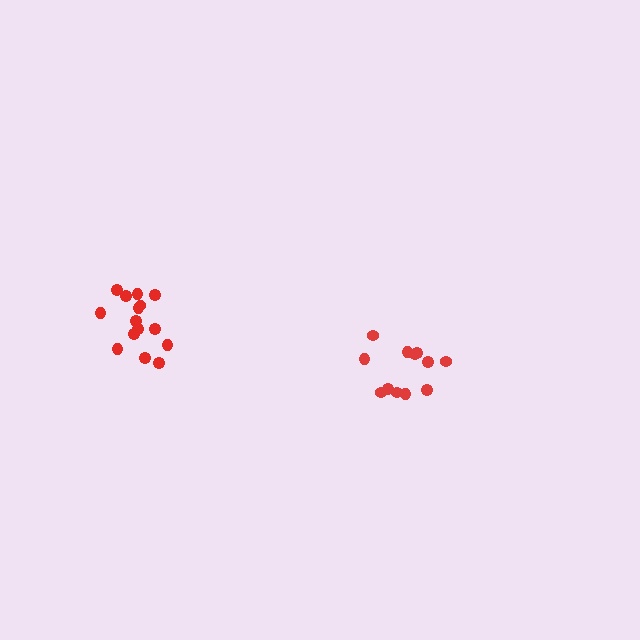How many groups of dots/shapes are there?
There are 2 groups.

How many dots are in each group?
Group 1: 12 dots, Group 2: 15 dots (27 total).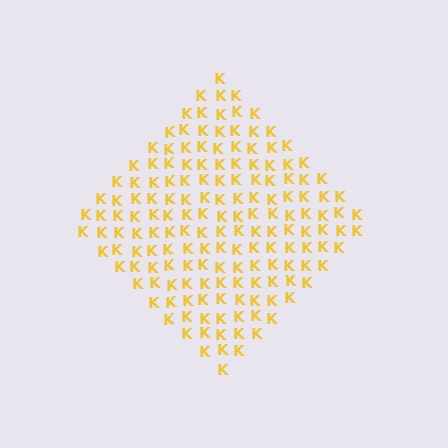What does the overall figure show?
The overall figure shows a diamond.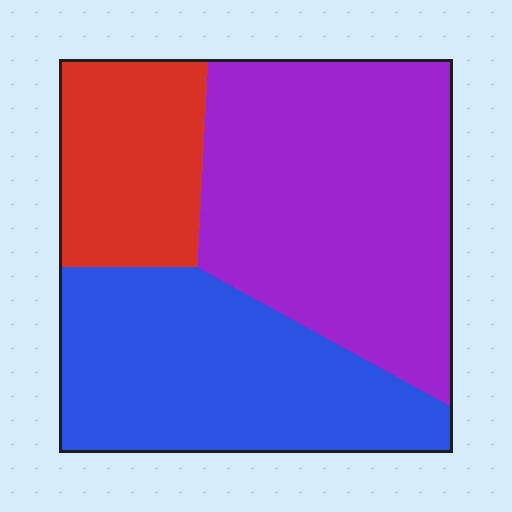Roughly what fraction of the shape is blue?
Blue takes up about three eighths (3/8) of the shape.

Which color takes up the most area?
Purple, at roughly 45%.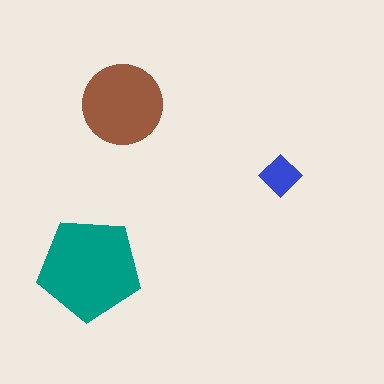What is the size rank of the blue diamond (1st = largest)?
3rd.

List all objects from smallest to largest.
The blue diamond, the brown circle, the teal pentagon.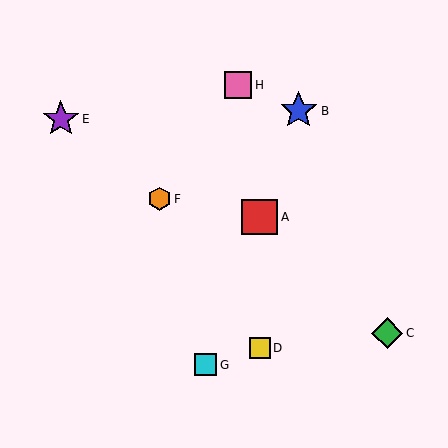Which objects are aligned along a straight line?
Objects A, B, G are aligned along a straight line.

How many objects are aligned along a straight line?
3 objects (A, B, G) are aligned along a straight line.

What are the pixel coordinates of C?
Object C is at (387, 333).